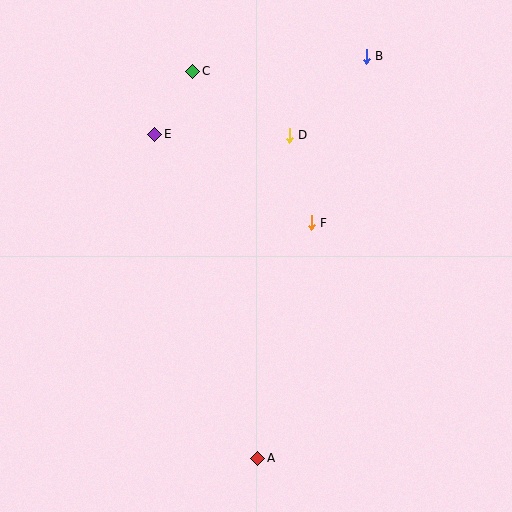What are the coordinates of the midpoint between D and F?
The midpoint between D and F is at (300, 179).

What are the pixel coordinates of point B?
Point B is at (366, 56).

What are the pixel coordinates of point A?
Point A is at (258, 458).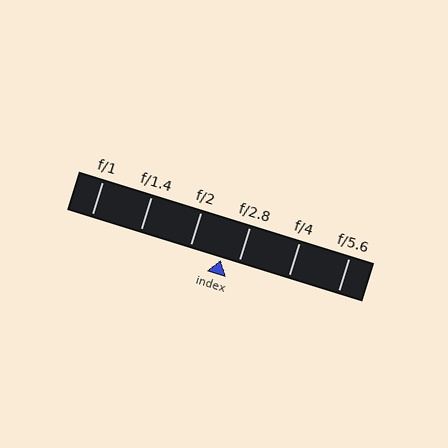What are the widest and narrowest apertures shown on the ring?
The widest aperture shown is f/1 and the narrowest is f/5.6.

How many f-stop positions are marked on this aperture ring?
There are 6 f-stop positions marked.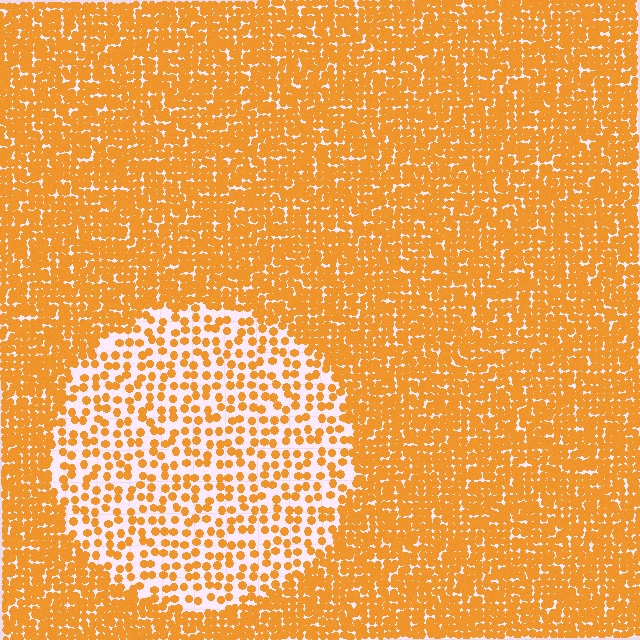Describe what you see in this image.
The image contains small orange elements arranged at two different densities. A circle-shaped region is visible where the elements are less densely packed than the surrounding area.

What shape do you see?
I see a circle.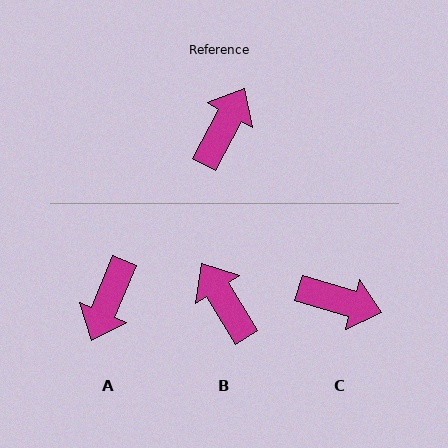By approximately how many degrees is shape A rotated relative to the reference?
Approximately 175 degrees clockwise.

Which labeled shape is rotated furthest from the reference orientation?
A, about 175 degrees away.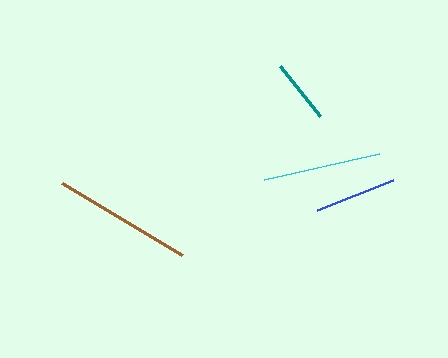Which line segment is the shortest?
The teal line is the shortest at approximately 64 pixels.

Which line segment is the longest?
The brown line is the longest at approximately 140 pixels.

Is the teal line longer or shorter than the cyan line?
The cyan line is longer than the teal line.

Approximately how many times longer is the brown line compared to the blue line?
The brown line is approximately 1.7 times the length of the blue line.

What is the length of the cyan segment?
The cyan segment is approximately 117 pixels long.